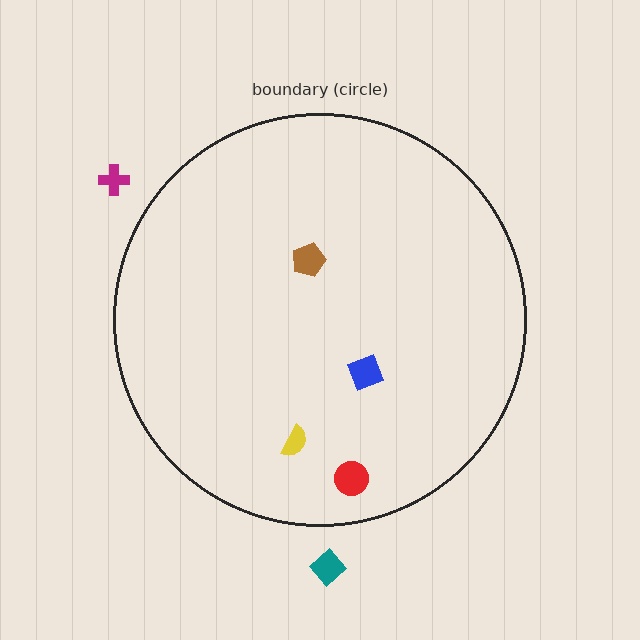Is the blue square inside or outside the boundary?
Inside.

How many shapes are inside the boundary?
4 inside, 2 outside.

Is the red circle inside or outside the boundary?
Inside.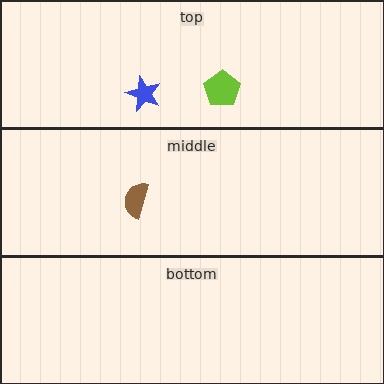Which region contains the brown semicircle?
The middle region.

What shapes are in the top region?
The lime pentagon, the blue star.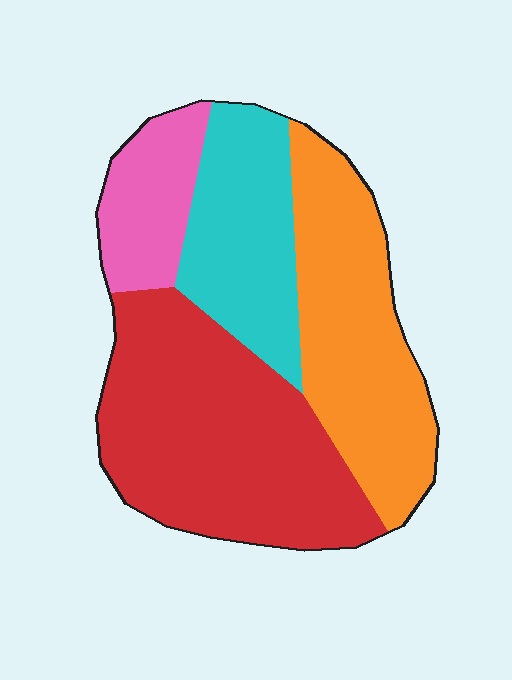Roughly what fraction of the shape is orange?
Orange covers 29% of the shape.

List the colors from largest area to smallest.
From largest to smallest: red, orange, cyan, pink.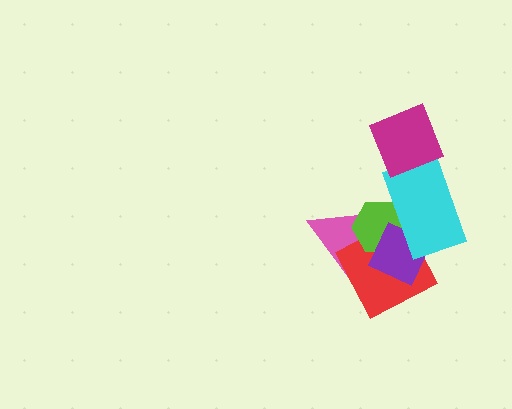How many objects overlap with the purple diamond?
4 objects overlap with the purple diamond.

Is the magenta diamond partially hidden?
No, no other shape covers it.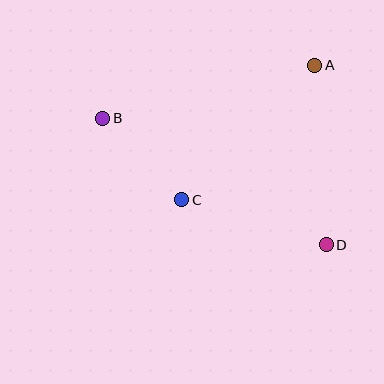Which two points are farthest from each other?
Points B and D are farthest from each other.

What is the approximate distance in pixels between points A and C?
The distance between A and C is approximately 189 pixels.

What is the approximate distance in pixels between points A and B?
The distance between A and B is approximately 219 pixels.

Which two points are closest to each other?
Points B and C are closest to each other.